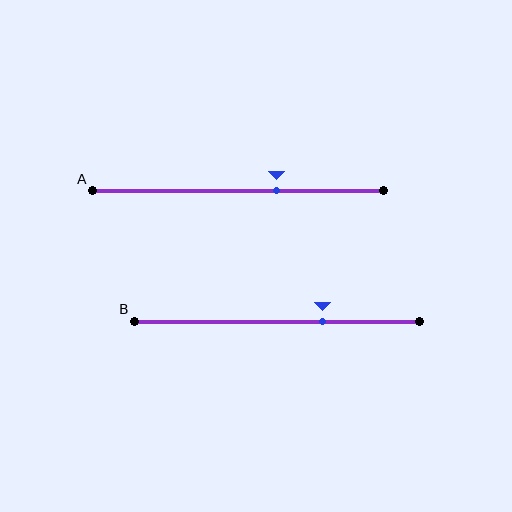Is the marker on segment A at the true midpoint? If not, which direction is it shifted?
No, the marker on segment A is shifted to the right by about 13% of the segment length.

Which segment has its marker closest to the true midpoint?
Segment A has its marker closest to the true midpoint.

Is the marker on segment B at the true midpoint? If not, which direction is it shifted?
No, the marker on segment B is shifted to the right by about 16% of the segment length.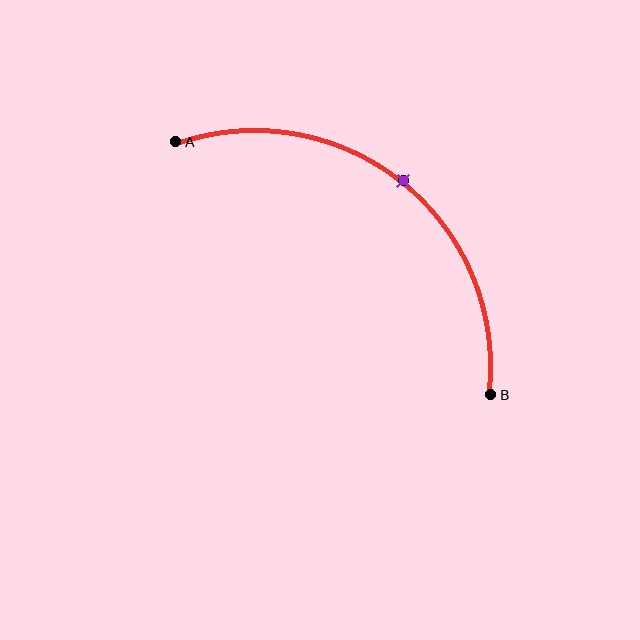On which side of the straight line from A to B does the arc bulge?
The arc bulges above and to the right of the straight line connecting A and B.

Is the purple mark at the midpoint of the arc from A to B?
Yes. The purple mark lies on the arc at equal arc-length from both A and B — it is the arc midpoint.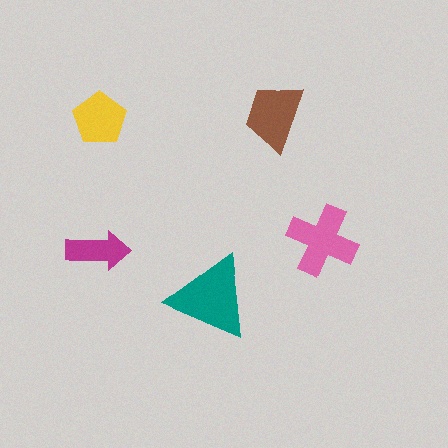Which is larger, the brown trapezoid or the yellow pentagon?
The brown trapezoid.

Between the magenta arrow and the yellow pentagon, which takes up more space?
The yellow pentagon.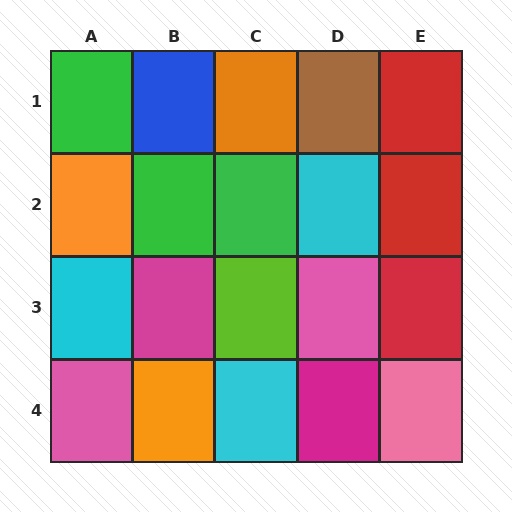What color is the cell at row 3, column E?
Red.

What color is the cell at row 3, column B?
Magenta.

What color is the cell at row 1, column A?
Green.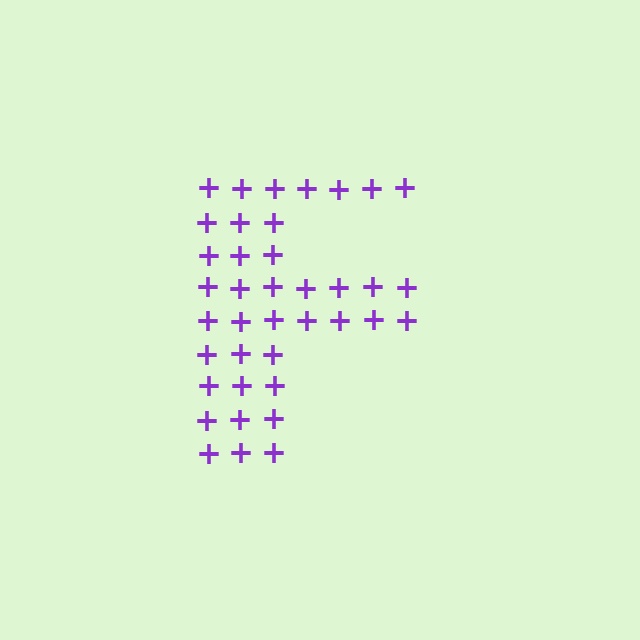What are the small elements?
The small elements are plus signs.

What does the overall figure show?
The overall figure shows the letter F.